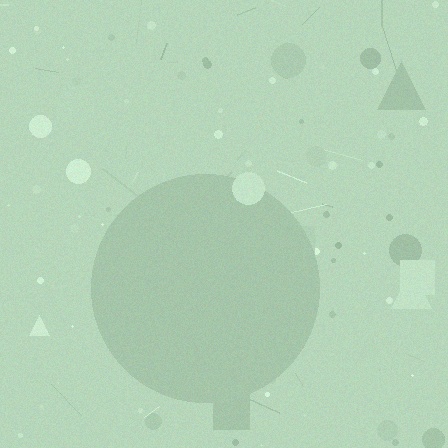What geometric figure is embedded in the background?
A circle is embedded in the background.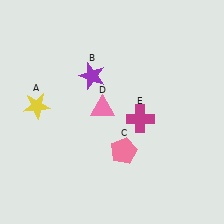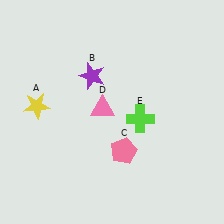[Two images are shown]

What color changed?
The cross (E) changed from magenta in Image 1 to lime in Image 2.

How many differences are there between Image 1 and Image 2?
There is 1 difference between the two images.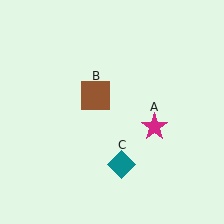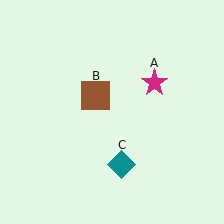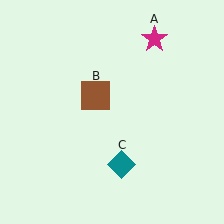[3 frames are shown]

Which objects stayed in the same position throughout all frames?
Brown square (object B) and teal diamond (object C) remained stationary.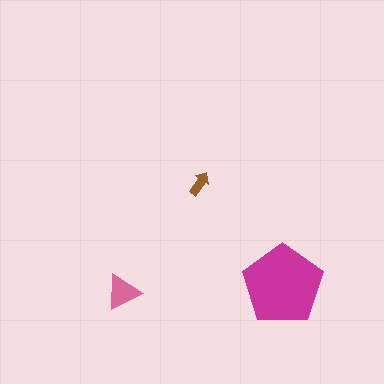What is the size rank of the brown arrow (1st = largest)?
3rd.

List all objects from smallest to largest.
The brown arrow, the pink triangle, the magenta pentagon.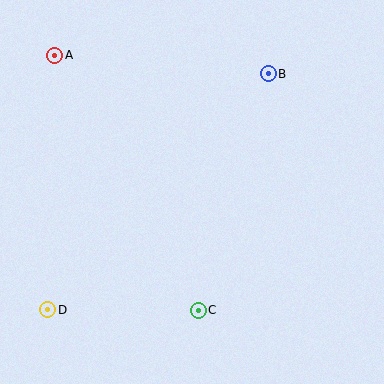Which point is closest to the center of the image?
Point C at (198, 311) is closest to the center.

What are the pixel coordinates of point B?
Point B is at (268, 74).